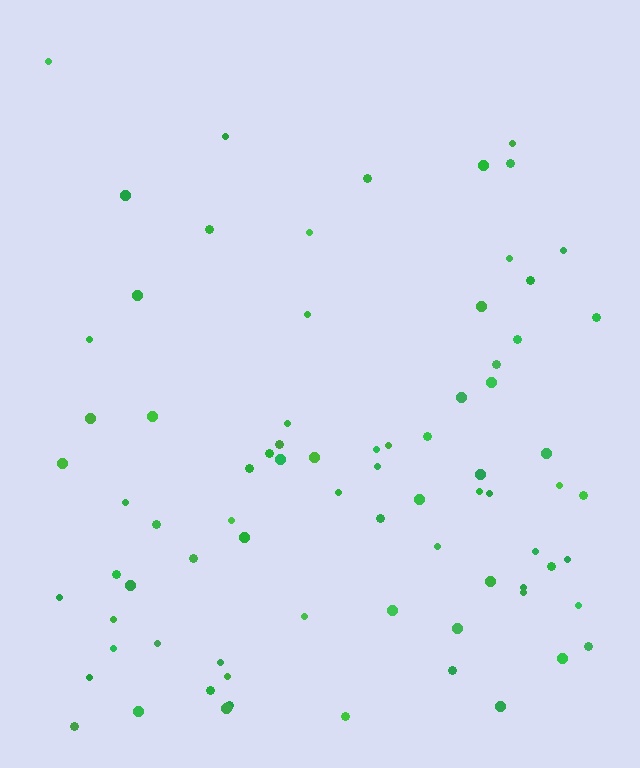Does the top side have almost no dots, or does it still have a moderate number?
Still a moderate number, just noticeably fewer than the bottom.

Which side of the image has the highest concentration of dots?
The bottom.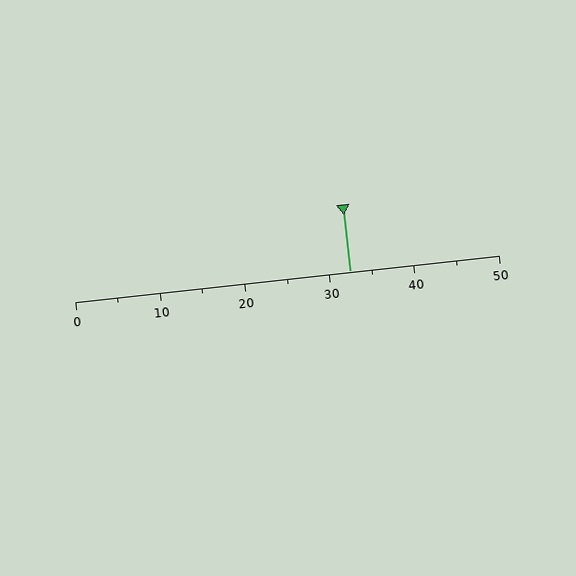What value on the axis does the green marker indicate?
The marker indicates approximately 32.5.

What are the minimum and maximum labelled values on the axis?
The axis runs from 0 to 50.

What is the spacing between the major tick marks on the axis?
The major ticks are spaced 10 apart.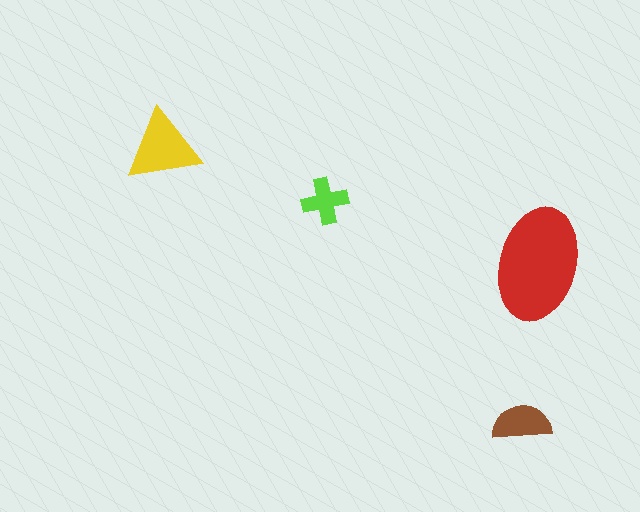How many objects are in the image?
There are 4 objects in the image.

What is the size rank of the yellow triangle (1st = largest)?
2nd.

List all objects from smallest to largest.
The lime cross, the brown semicircle, the yellow triangle, the red ellipse.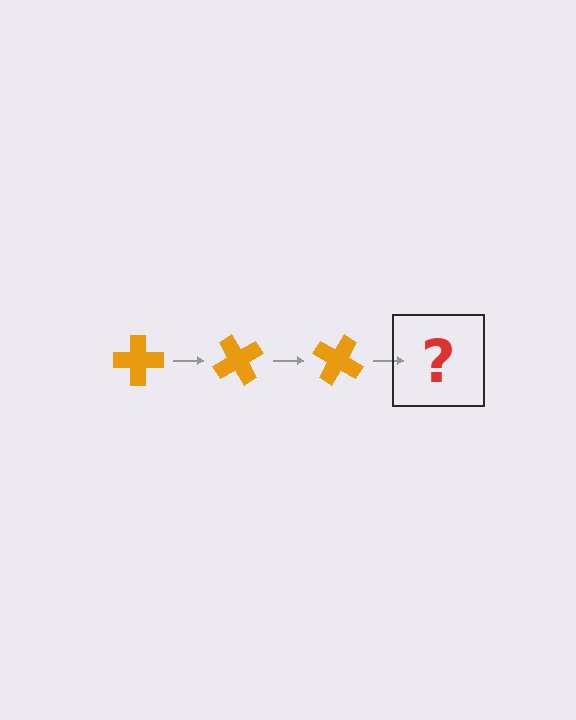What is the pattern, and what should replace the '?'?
The pattern is that the cross rotates 60 degrees each step. The '?' should be an orange cross rotated 180 degrees.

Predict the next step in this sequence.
The next step is an orange cross rotated 180 degrees.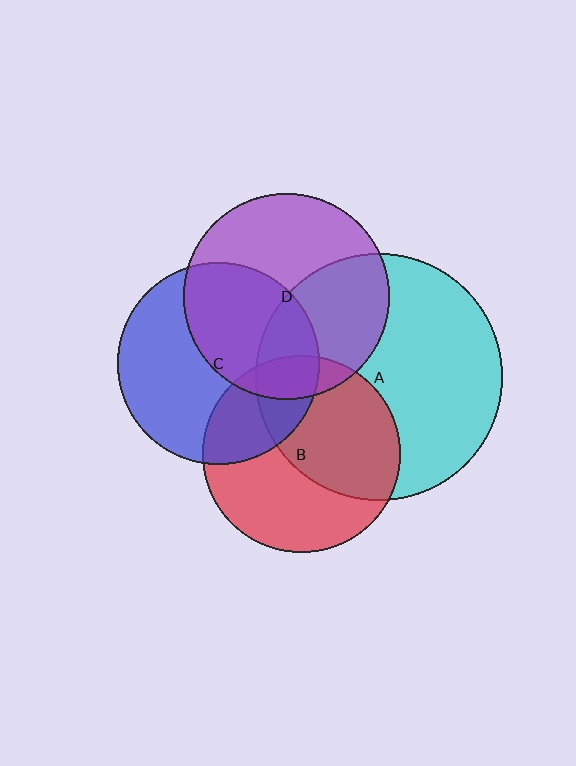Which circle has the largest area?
Circle A (cyan).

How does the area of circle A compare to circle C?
Approximately 1.5 times.